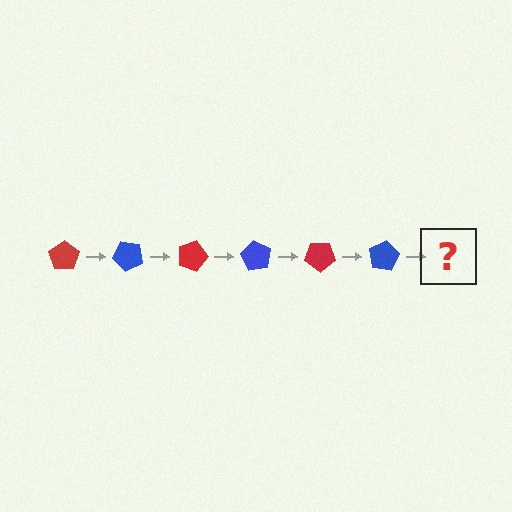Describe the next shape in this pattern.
It should be a red pentagon, rotated 270 degrees from the start.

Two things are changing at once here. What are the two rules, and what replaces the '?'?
The two rules are that it rotates 45 degrees each step and the color cycles through red and blue. The '?' should be a red pentagon, rotated 270 degrees from the start.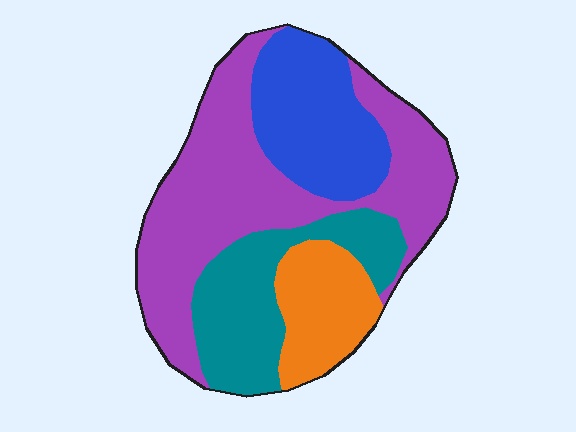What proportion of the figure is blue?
Blue takes up about one fifth (1/5) of the figure.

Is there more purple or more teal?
Purple.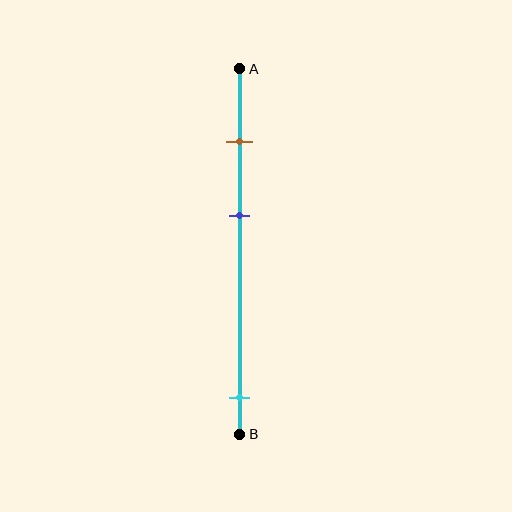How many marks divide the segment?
There are 3 marks dividing the segment.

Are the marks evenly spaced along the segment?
No, the marks are not evenly spaced.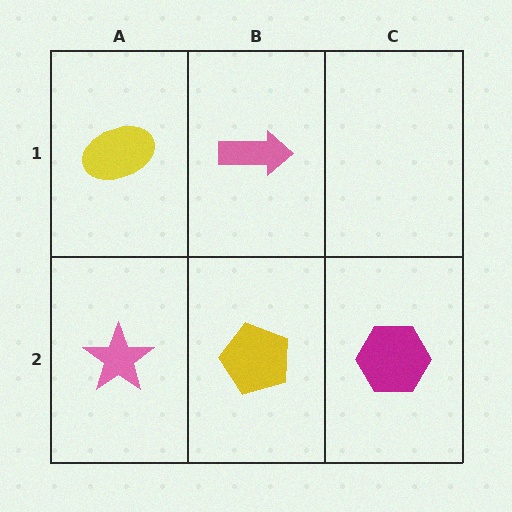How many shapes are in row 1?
2 shapes.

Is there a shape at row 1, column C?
No, that cell is empty.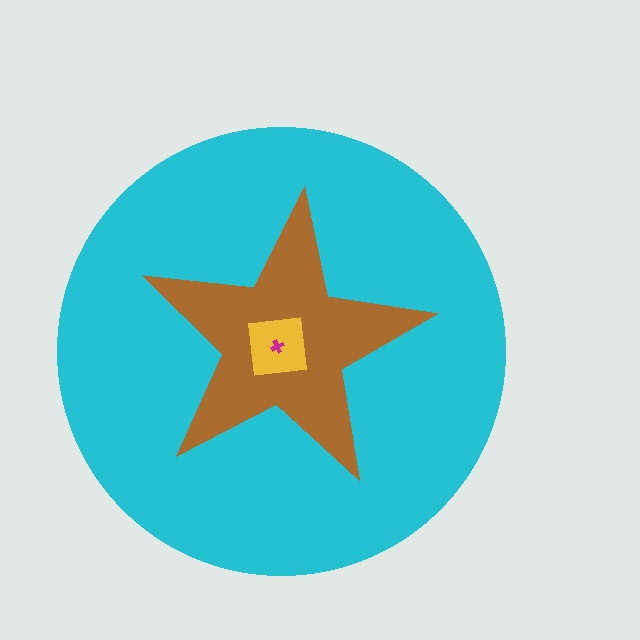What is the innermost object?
The magenta cross.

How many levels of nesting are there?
4.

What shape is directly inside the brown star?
The yellow square.